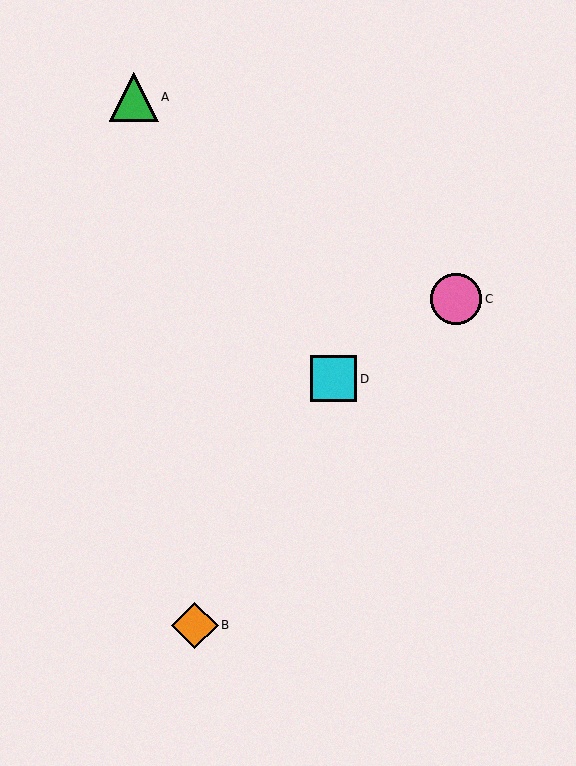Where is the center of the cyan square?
The center of the cyan square is at (334, 379).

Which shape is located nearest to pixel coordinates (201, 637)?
The orange diamond (labeled B) at (195, 625) is nearest to that location.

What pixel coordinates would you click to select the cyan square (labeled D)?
Click at (334, 379) to select the cyan square D.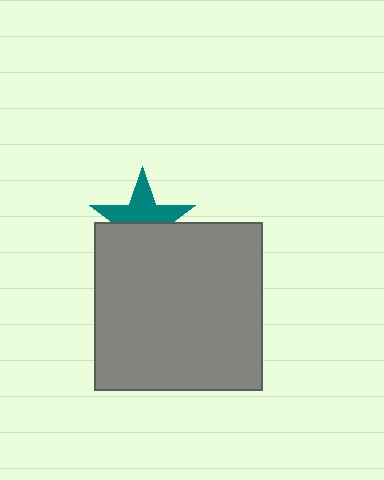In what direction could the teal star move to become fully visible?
The teal star could move up. That would shift it out from behind the gray square entirely.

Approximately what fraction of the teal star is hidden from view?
Roughly 48% of the teal star is hidden behind the gray square.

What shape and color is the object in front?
The object in front is a gray square.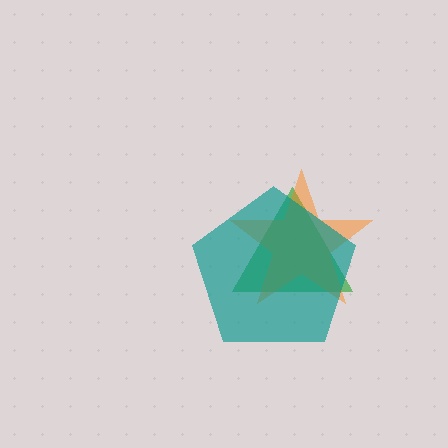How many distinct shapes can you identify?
There are 3 distinct shapes: a green triangle, an orange star, a teal pentagon.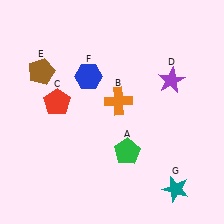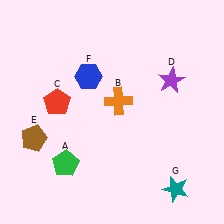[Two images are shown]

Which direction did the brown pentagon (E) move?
The brown pentagon (E) moved down.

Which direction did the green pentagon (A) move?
The green pentagon (A) moved left.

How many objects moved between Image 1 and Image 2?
2 objects moved between the two images.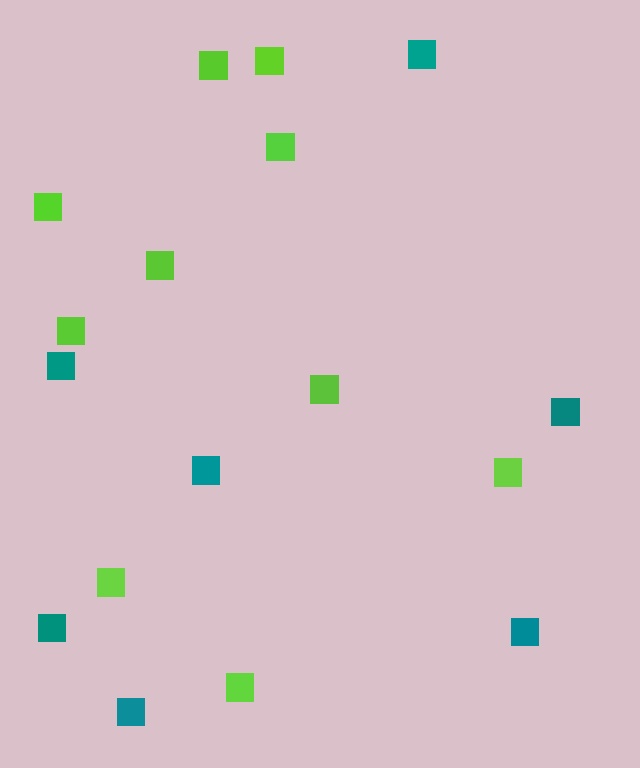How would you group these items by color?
There are 2 groups: one group of lime squares (10) and one group of teal squares (7).